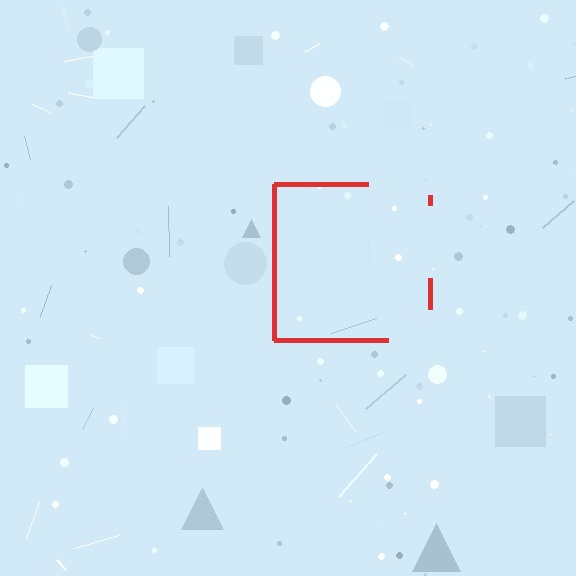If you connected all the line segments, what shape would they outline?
They would outline a square.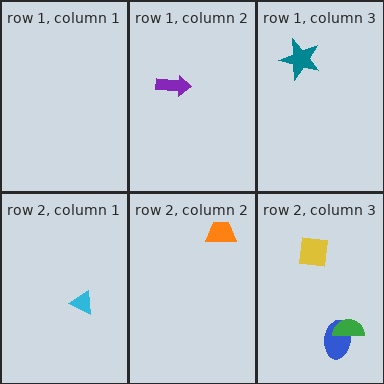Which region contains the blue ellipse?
The row 2, column 3 region.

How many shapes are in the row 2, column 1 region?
1.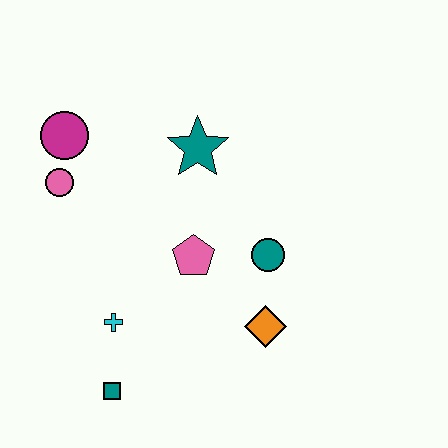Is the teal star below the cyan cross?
No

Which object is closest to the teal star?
The pink pentagon is closest to the teal star.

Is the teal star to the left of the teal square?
No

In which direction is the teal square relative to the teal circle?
The teal square is to the left of the teal circle.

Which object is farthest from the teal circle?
The magenta circle is farthest from the teal circle.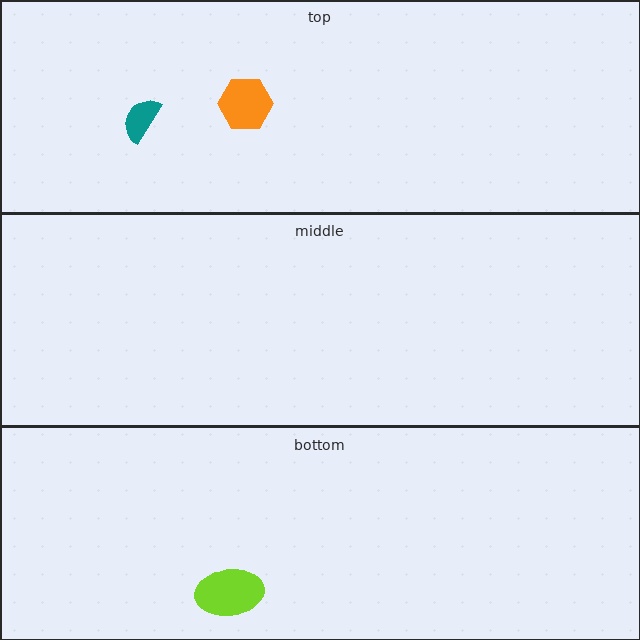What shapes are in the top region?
The orange hexagon, the teal semicircle.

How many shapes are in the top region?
2.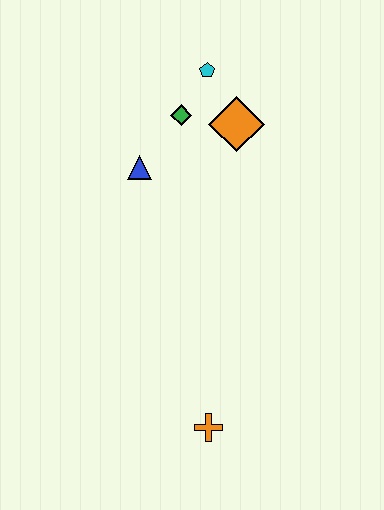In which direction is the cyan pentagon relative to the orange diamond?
The cyan pentagon is above the orange diamond.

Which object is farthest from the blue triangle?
The orange cross is farthest from the blue triangle.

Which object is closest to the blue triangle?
The green diamond is closest to the blue triangle.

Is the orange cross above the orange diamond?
No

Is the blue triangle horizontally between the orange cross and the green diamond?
No